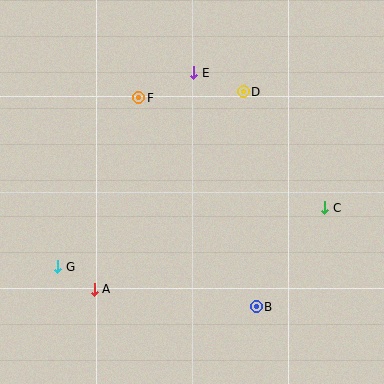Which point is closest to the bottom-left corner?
Point G is closest to the bottom-left corner.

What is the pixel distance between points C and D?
The distance between C and D is 142 pixels.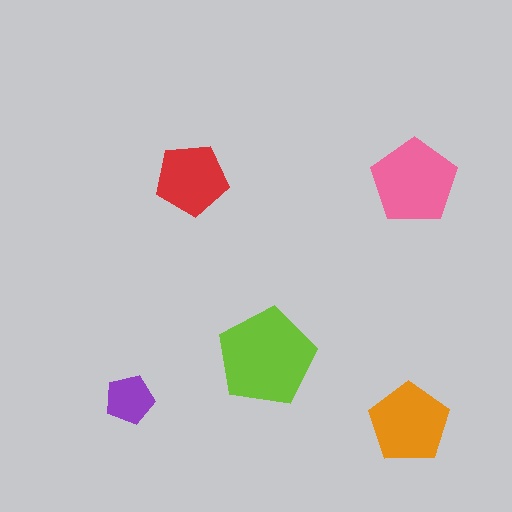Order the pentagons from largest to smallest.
the lime one, the pink one, the orange one, the red one, the purple one.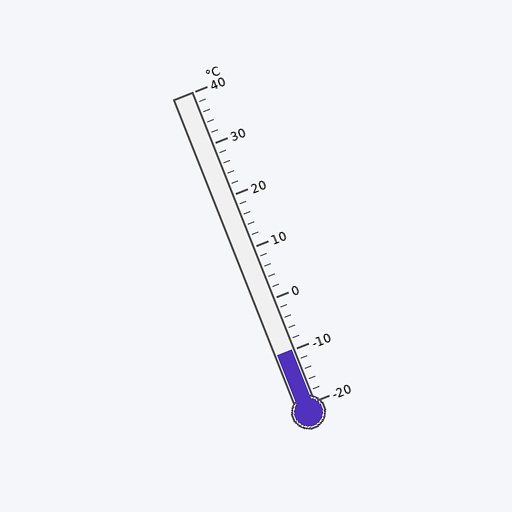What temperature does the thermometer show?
The thermometer shows approximately -10°C.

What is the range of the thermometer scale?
The thermometer scale ranges from -20°C to 40°C.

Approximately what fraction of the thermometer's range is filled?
The thermometer is filled to approximately 15% of its range.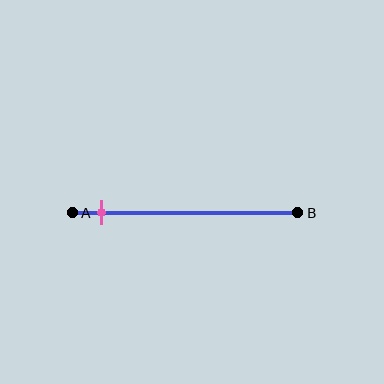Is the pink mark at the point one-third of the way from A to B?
No, the mark is at about 15% from A, not at the 33% one-third point.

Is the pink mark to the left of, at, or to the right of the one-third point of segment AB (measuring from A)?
The pink mark is to the left of the one-third point of segment AB.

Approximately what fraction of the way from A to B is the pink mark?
The pink mark is approximately 15% of the way from A to B.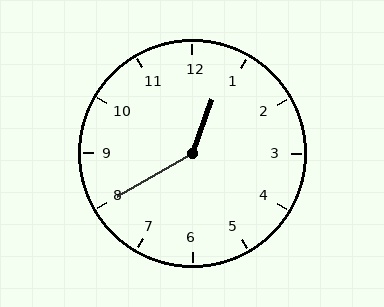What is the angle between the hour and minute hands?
Approximately 140 degrees.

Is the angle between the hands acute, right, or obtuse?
It is obtuse.